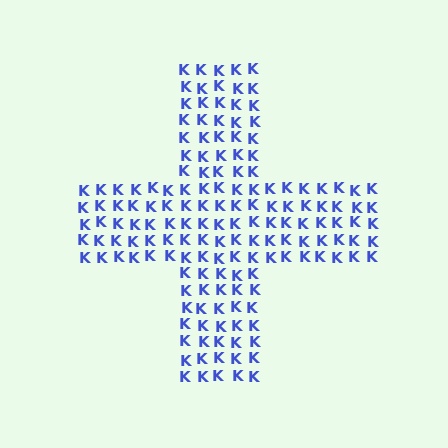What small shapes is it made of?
It is made of small letter K's.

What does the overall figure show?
The overall figure shows a cross.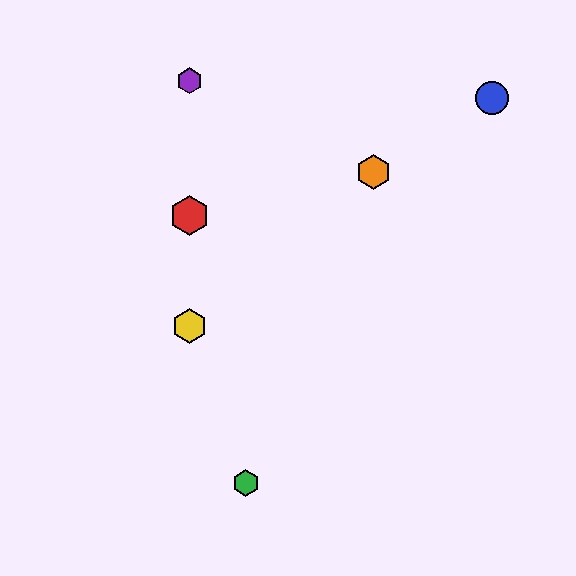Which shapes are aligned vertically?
The red hexagon, the yellow hexagon, the purple hexagon are aligned vertically.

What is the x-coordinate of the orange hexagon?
The orange hexagon is at x≈373.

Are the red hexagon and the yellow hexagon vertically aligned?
Yes, both are at x≈190.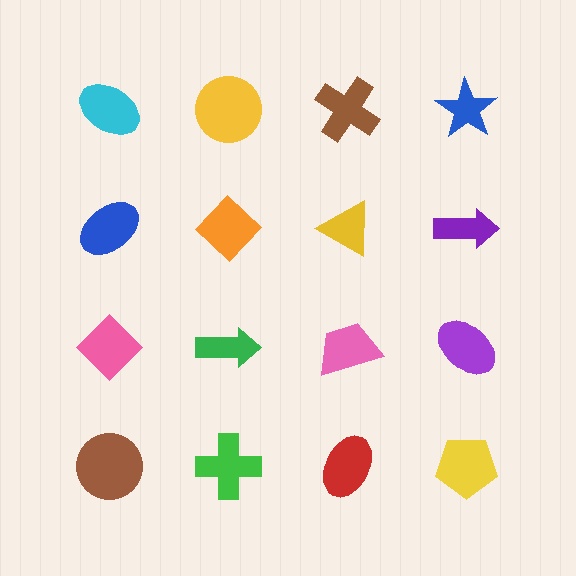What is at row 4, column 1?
A brown circle.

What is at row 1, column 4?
A blue star.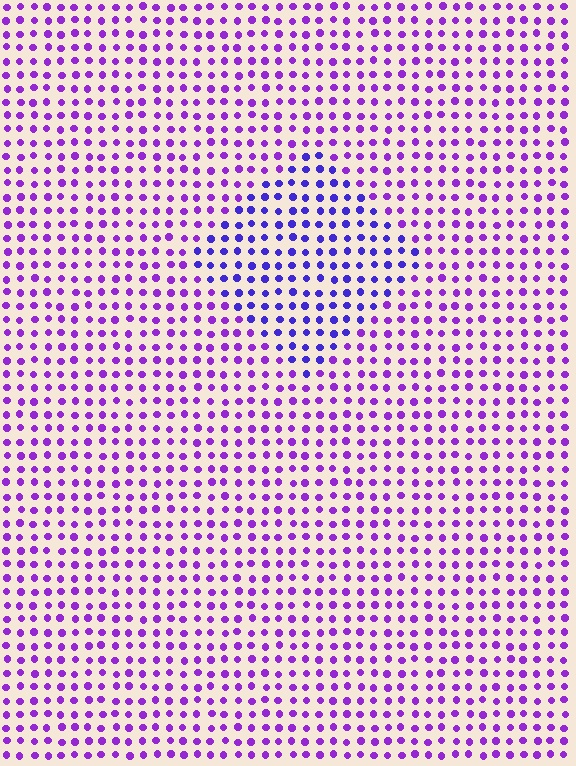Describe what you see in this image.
The image is filled with small purple elements in a uniform arrangement. A diamond-shaped region is visible where the elements are tinted to a slightly different hue, forming a subtle color boundary.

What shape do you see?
I see a diamond.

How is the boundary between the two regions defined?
The boundary is defined purely by a slight shift in hue (about 30 degrees). Spacing, size, and orientation are identical on both sides.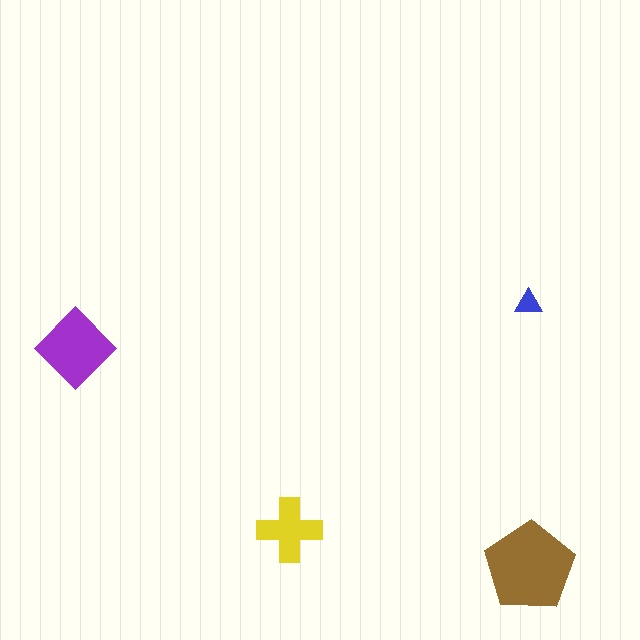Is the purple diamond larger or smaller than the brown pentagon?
Smaller.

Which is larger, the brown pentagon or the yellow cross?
The brown pentagon.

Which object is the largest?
The brown pentagon.